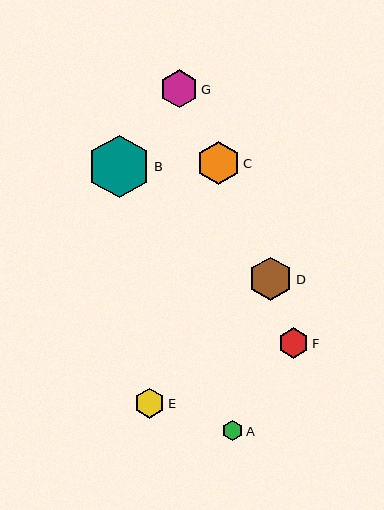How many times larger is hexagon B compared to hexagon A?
Hexagon B is approximately 3.1 times the size of hexagon A.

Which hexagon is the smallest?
Hexagon A is the smallest with a size of approximately 20 pixels.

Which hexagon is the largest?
Hexagon B is the largest with a size of approximately 63 pixels.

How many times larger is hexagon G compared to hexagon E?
Hexagon G is approximately 1.3 times the size of hexagon E.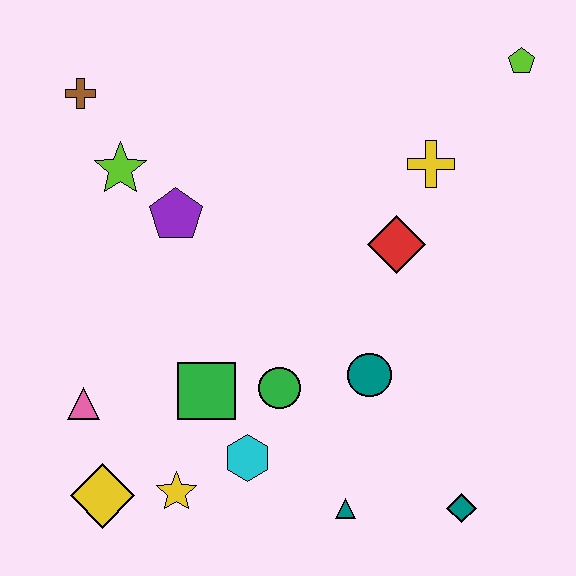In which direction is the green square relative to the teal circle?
The green square is to the left of the teal circle.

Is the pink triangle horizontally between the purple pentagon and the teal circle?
No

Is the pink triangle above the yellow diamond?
Yes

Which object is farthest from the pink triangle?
The lime pentagon is farthest from the pink triangle.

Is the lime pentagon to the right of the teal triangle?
Yes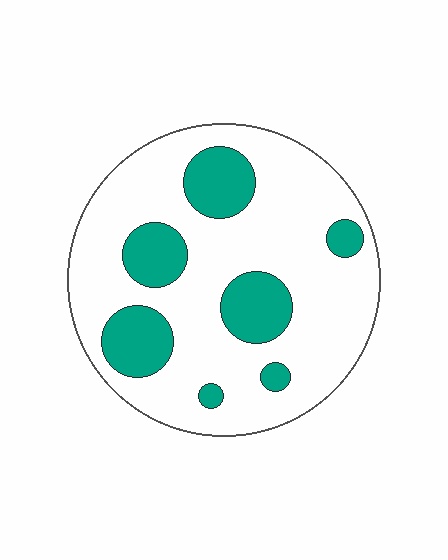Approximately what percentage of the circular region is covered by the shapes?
Approximately 25%.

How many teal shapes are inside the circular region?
7.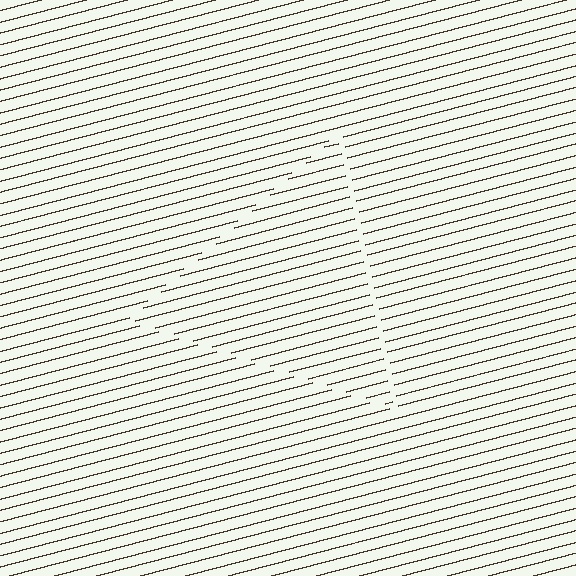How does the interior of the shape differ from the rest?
The interior of the shape contains the same grating, shifted by half a period — the contour is defined by the phase discontinuity where line-ends from the inner and outer gratings abut.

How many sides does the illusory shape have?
3 sides — the line-ends trace a triangle.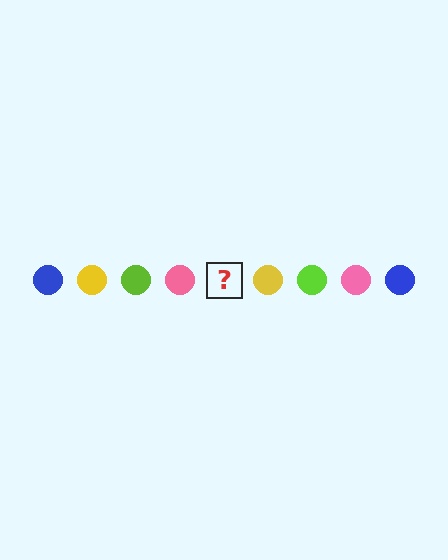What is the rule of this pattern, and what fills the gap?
The rule is that the pattern cycles through blue, yellow, lime, pink circles. The gap should be filled with a blue circle.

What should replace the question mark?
The question mark should be replaced with a blue circle.